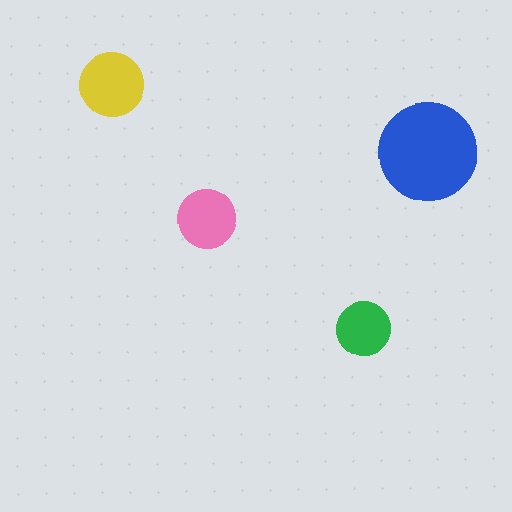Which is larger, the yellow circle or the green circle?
The yellow one.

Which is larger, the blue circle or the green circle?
The blue one.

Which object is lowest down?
The green circle is bottommost.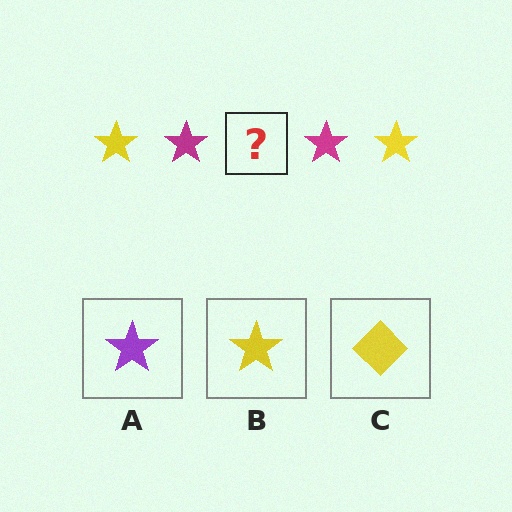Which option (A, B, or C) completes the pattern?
B.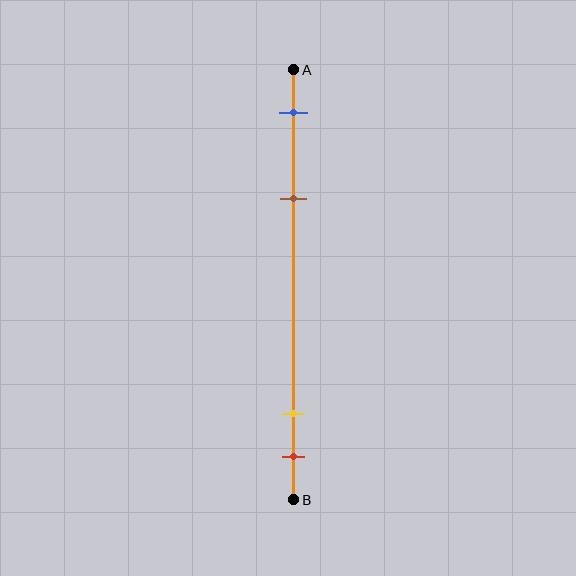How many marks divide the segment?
There are 4 marks dividing the segment.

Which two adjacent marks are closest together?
The yellow and red marks are the closest adjacent pair.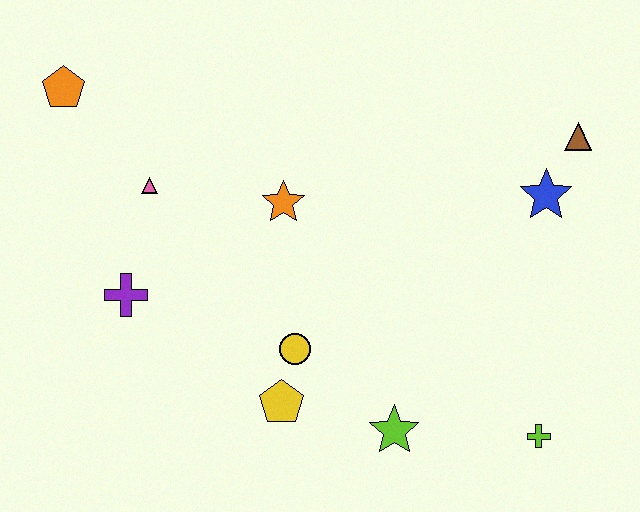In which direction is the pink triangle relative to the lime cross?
The pink triangle is to the left of the lime cross.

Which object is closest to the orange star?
The pink triangle is closest to the orange star.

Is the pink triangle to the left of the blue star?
Yes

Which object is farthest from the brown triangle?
The orange pentagon is farthest from the brown triangle.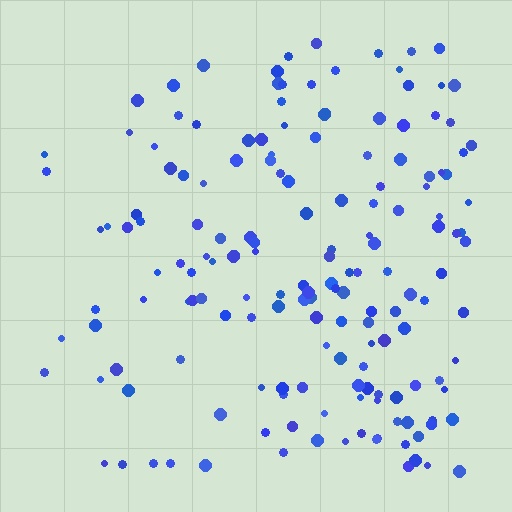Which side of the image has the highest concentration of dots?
The right.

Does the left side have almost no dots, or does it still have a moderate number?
Still a moderate number, just noticeably fewer than the right.